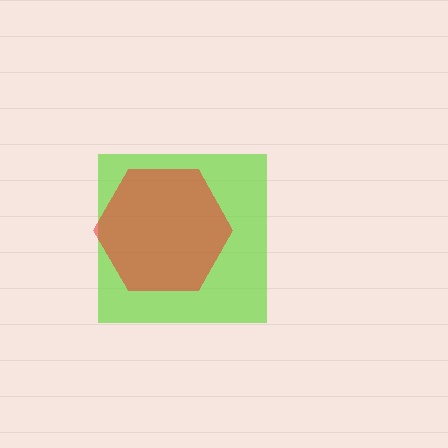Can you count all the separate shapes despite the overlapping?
Yes, there are 2 separate shapes.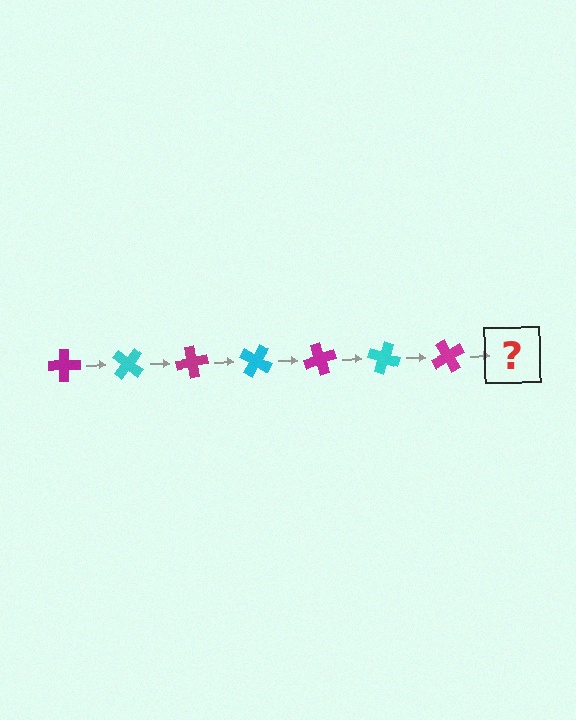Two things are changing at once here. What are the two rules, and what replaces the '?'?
The two rules are that it rotates 40 degrees each step and the color cycles through magenta and cyan. The '?' should be a cyan cross, rotated 280 degrees from the start.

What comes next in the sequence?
The next element should be a cyan cross, rotated 280 degrees from the start.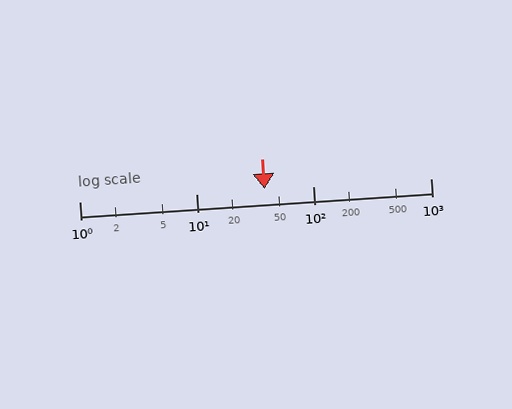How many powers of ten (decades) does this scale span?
The scale spans 3 decades, from 1 to 1000.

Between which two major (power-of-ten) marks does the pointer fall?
The pointer is between 10 and 100.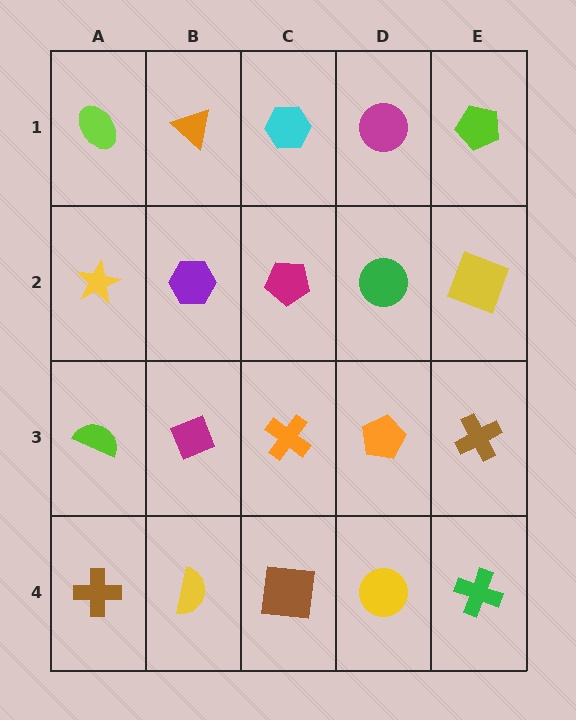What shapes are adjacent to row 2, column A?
A lime ellipse (row 1, column A), a lime semicircle (row 3, column A), a purple hexagon (row 2, column B).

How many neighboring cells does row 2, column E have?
3.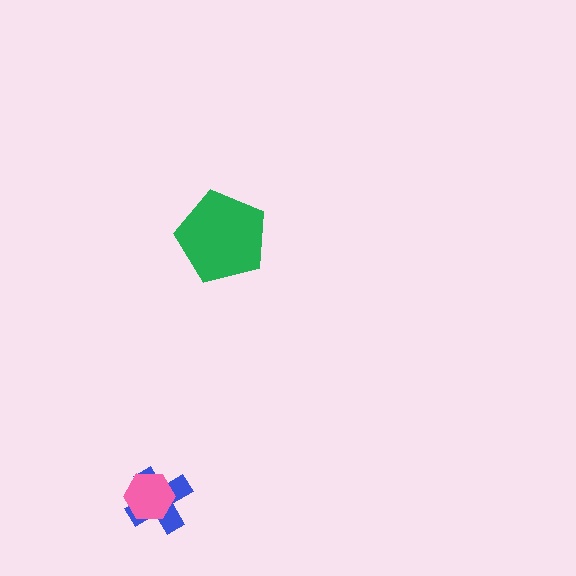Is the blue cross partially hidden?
Yes, it is partially covered by another shape.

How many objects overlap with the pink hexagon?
1 object overlaps with the pink hexagon.